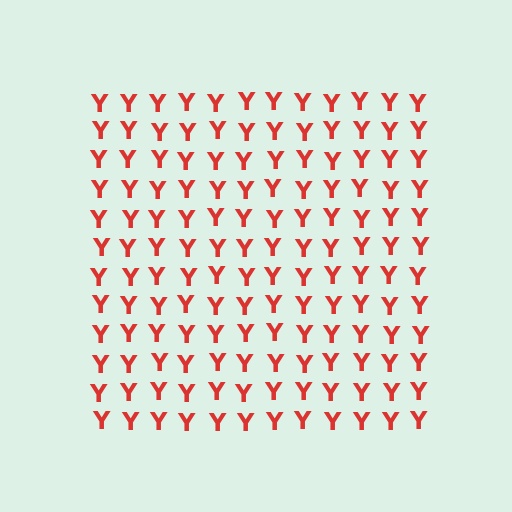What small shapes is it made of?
It is made of small letter Y's.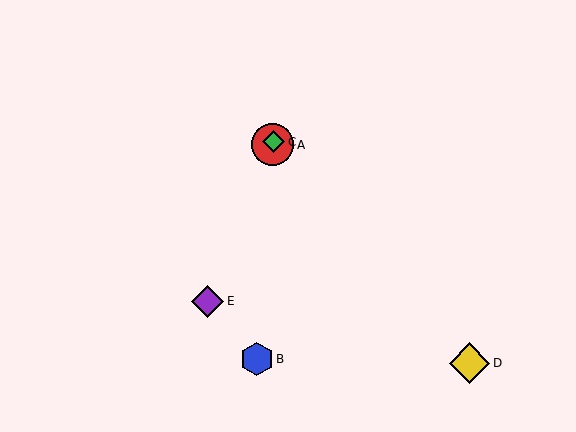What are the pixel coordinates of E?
Object E is at (208, 301).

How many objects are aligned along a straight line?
3 objects (A, C, E) are aligned along a straight line.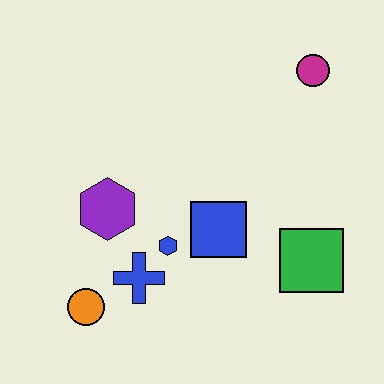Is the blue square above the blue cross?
Yes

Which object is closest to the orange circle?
The blue cross is closest to the orange circle.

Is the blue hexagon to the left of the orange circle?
No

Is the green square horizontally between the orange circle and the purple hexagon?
No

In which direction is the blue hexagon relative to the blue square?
The blue hexagon is to the left of the blue square.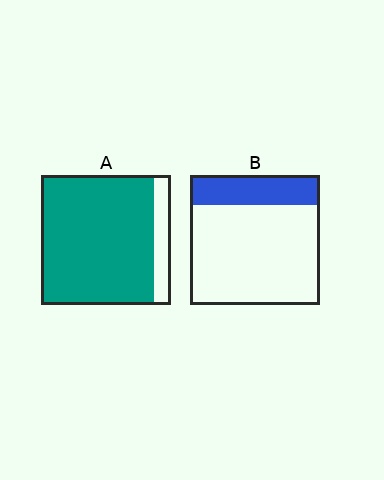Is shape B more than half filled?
No.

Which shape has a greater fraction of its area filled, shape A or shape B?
Shape A.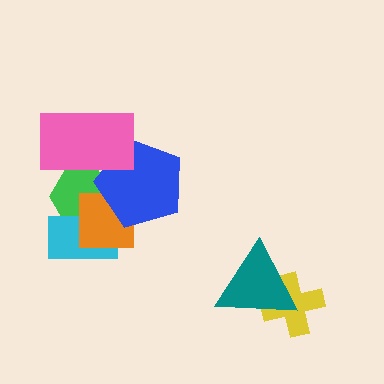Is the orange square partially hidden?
Yes, it is partially covered by another shape.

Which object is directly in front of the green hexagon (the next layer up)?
The cyan rectangle is directly in front of the green hexagon.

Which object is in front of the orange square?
The blue pentagon is in front of the orange square.